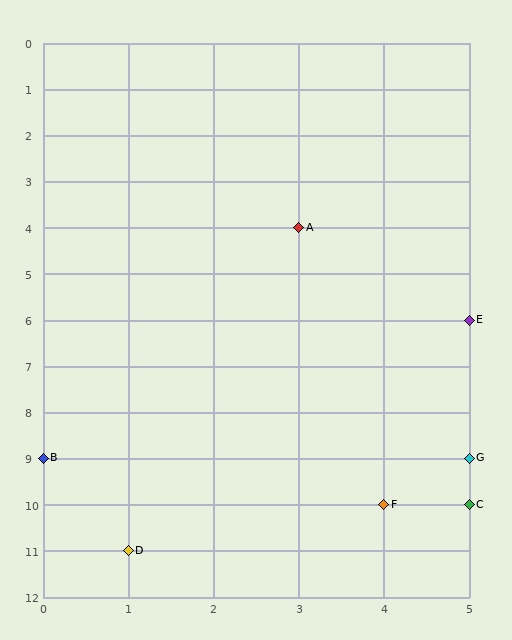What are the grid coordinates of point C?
Point C is at grid coordinates (5, 10).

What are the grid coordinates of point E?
Point E is at grid coordinates (5, 6).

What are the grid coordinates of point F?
Point F is at grid coordinates (4, 10).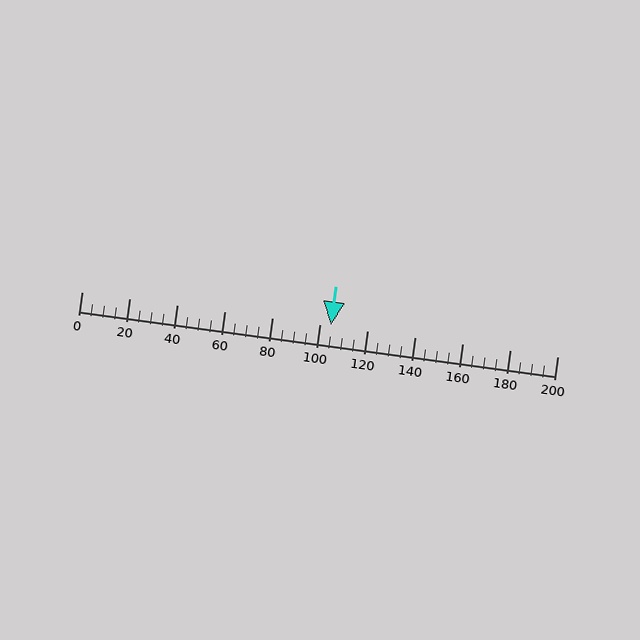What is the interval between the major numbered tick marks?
The major tick marks are spaced 20 units apart.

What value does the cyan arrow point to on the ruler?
The cyan arrow points to approximately 105.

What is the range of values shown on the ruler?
The ruler shows values from 0 to 200.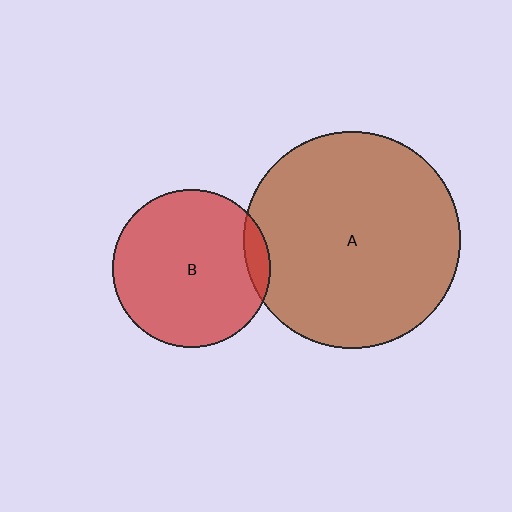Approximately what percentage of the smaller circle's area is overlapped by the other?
Approximately 10%.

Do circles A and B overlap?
Yes.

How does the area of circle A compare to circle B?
Approximately 1.9 times.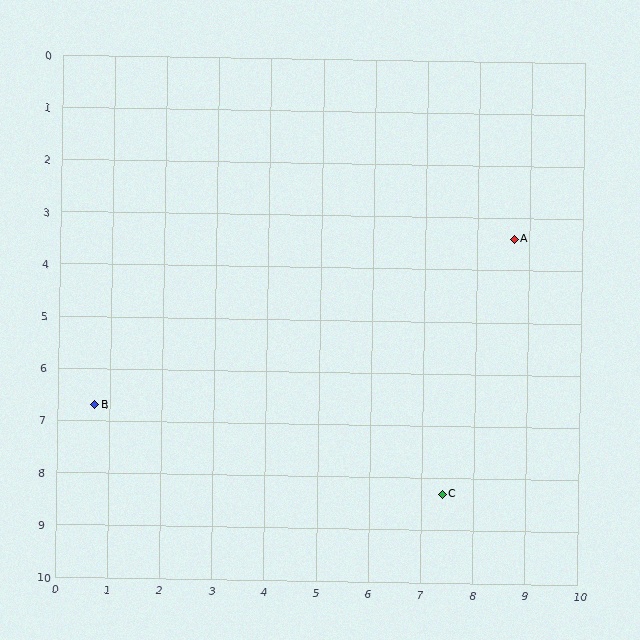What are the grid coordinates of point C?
Point C is at approximately (7.4, 8.3).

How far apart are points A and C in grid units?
Points A and C are about 5.1 grid units apart.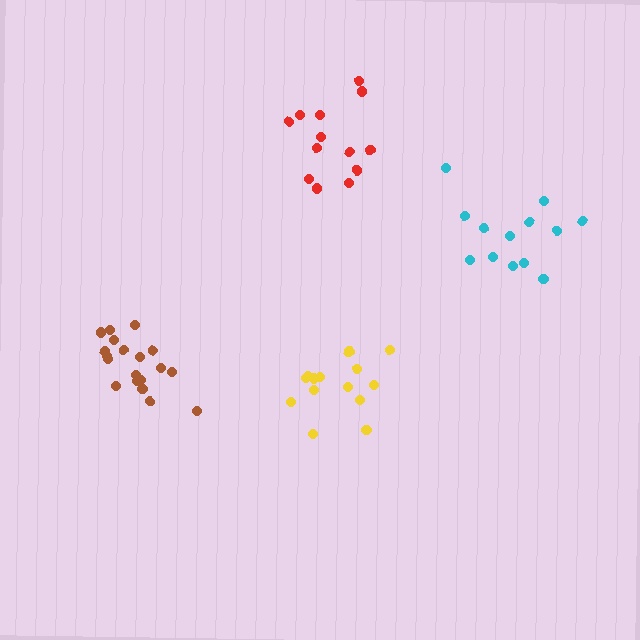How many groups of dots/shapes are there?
There are 4 groups.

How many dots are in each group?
Group 1: 13 dots, Group 2: 13 dots, Group 3: 14 dots, Group 4: 19 dots (59 total).